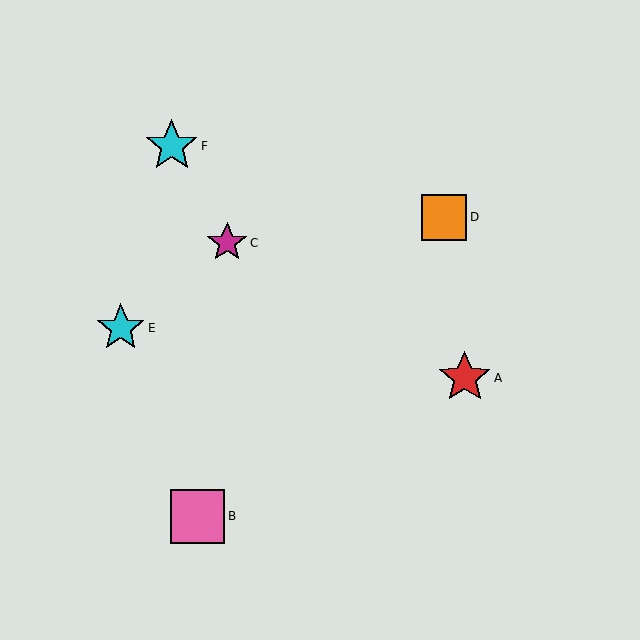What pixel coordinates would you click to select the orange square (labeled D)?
Click at (444, 217) to select the orange square D.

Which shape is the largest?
The pink square (labeled B) is the largest.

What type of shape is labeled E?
Shape E is a cyan star.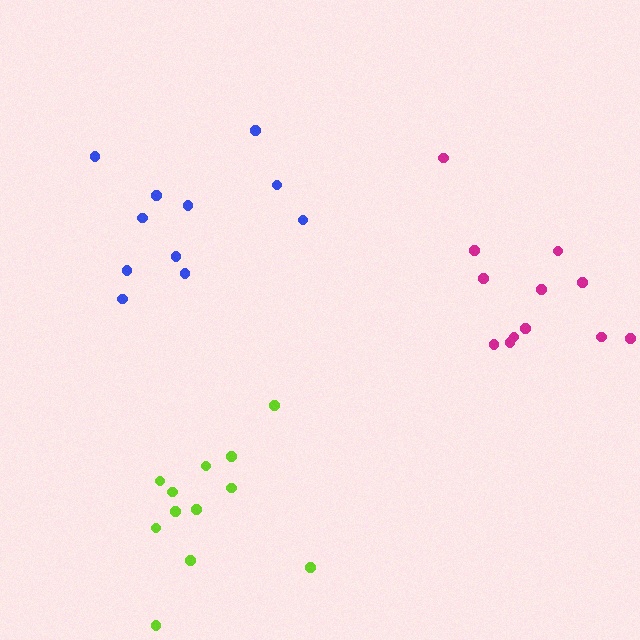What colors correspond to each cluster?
The clusters are colored: magenta, blue, lime.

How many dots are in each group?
Group 1: 12 dots, Group 2: 11 dots, Group 3: 12 dots (35 total).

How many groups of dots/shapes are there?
There are 3 groups.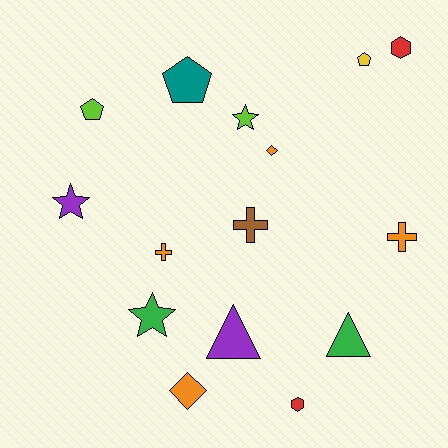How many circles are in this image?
There are no circles.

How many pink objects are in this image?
There are no pink objects.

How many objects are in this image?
There are 15 objects.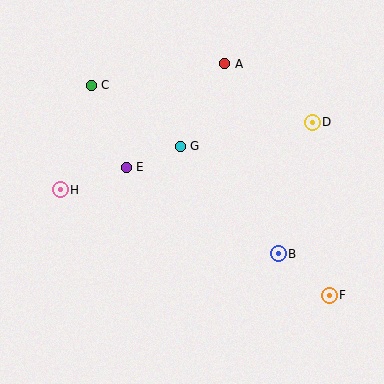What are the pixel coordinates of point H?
Point H is at (60, 190).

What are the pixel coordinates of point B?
Point B is at (278, 254).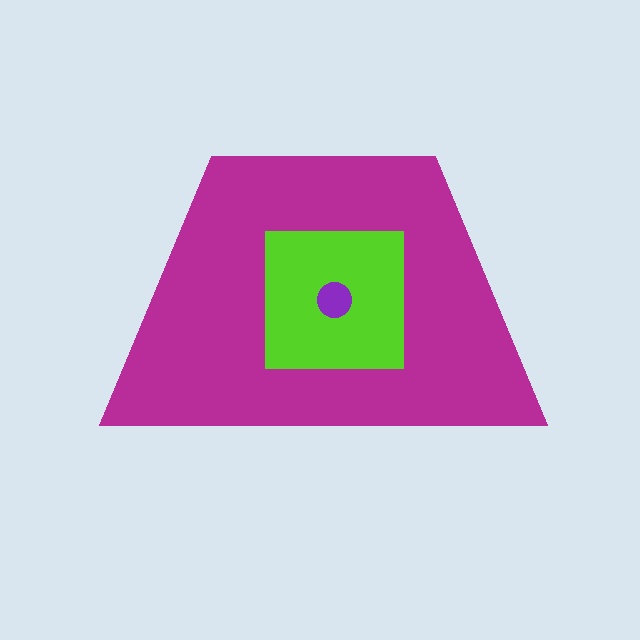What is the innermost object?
The purple circle.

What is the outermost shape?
The magenta trapezoid.